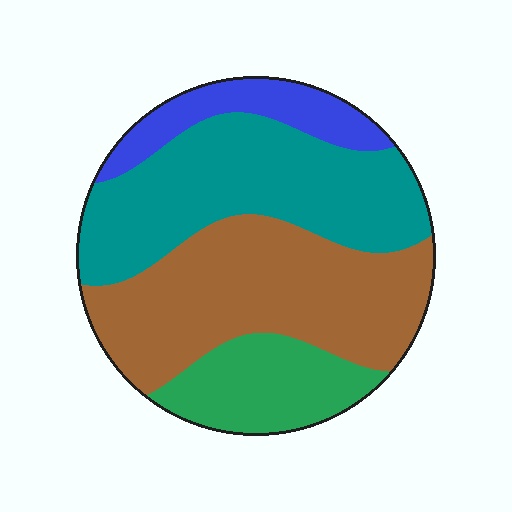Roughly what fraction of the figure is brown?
Brown covers around 40% of the figure.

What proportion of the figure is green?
Green covers 16% of the figure.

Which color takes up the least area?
Blue, at roughly 10%.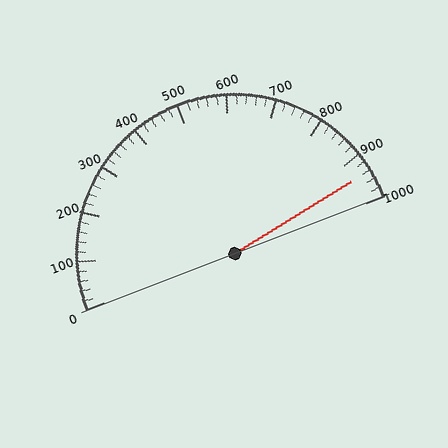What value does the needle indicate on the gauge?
The needle indicates approximately 940.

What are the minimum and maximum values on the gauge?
The gauge ranges from 0 to 1000.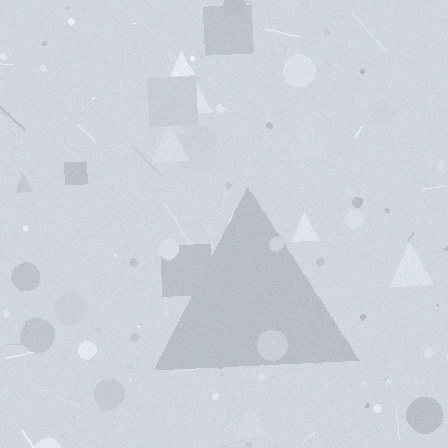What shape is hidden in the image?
A triangle is hidden in the image.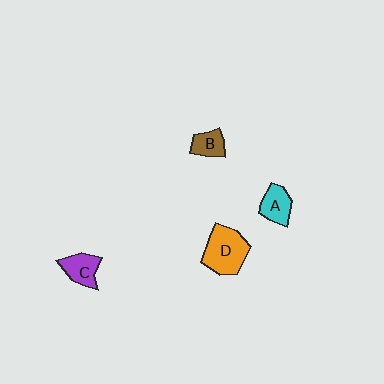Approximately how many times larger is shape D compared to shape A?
Approximately 1.7 times.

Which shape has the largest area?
Shape D (orange).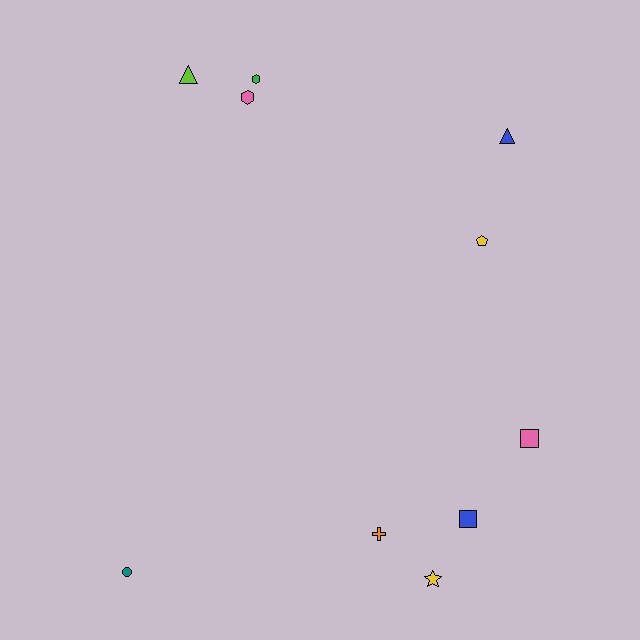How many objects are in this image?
There are 10 objects.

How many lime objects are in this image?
There is 1 lime object.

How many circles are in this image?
There is 1 circle.